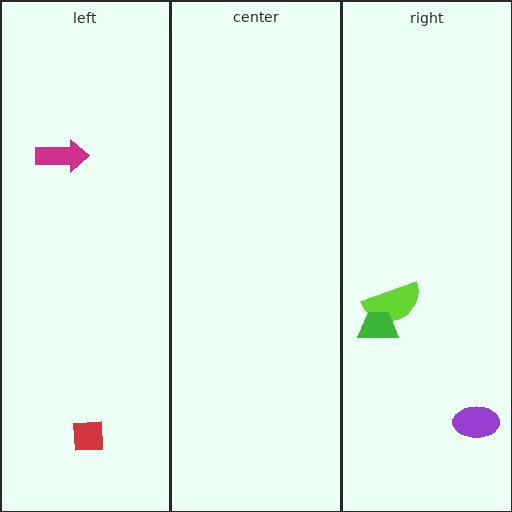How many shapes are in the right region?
3.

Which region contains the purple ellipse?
The right region.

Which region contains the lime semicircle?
The right region.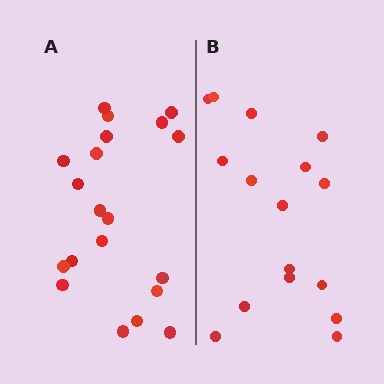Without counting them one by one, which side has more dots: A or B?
Region A (the left region) has more dots.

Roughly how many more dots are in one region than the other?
Region A has about 4 more dots than region B.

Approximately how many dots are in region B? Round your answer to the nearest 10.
About 20 dots. (The exact count is 16, which rounds to 20.)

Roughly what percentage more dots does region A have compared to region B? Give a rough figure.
About 25% more.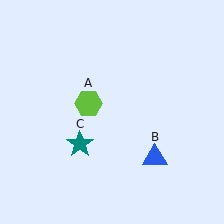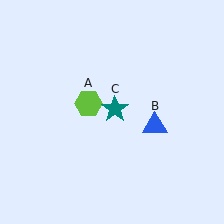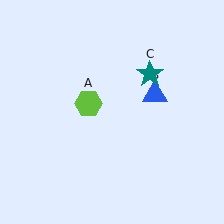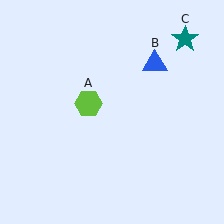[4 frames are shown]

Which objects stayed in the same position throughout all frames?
Lime hexagon (object A) remained stationary.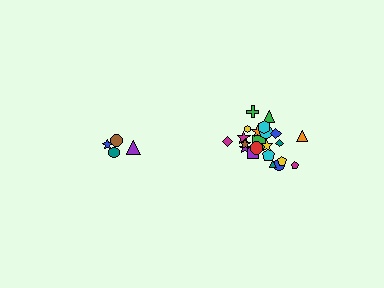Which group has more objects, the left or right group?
The right group.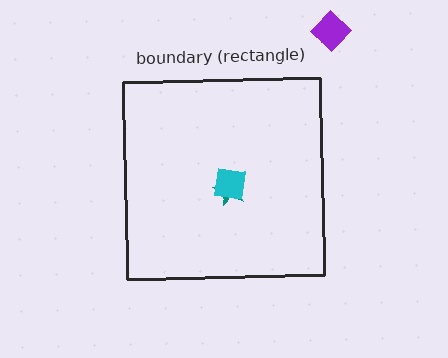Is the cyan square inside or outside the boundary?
Inside.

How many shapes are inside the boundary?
2 inside, 1 outside.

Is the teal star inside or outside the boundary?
Inside.